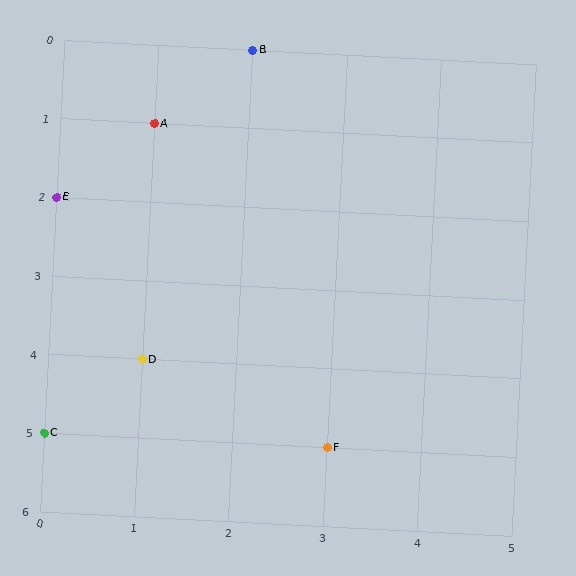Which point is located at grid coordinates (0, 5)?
Point C is at (0, 5).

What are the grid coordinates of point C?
Point C is at grid coordinates (0, 5).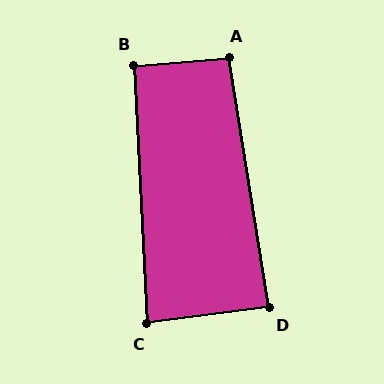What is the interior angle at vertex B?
Approximately 92 degrees (approximately right).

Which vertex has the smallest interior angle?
C, at approximately 86 degrees.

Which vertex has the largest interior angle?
A, at approximately 94 degrees.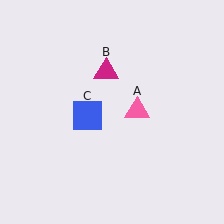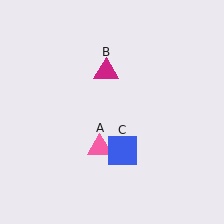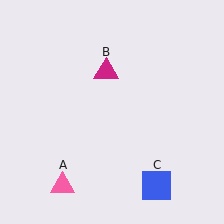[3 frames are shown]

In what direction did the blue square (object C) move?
The blue square (object C) moved down and to the right.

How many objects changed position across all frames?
2 objects changed position: pink triangle (object A), blue square (object C).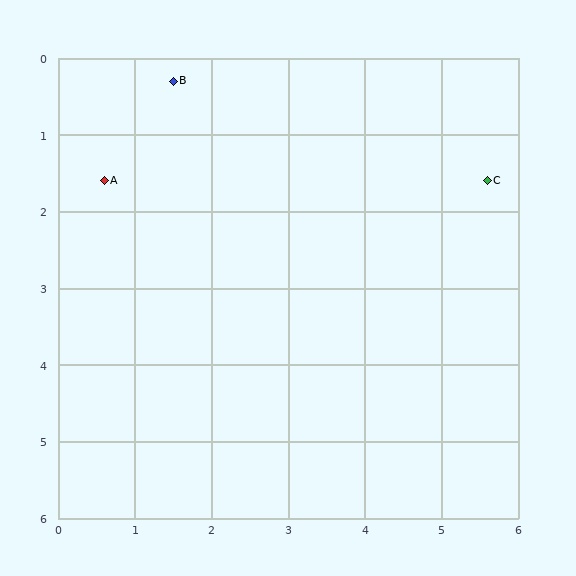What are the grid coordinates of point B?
Point B is at approximately (1.5, 0.3).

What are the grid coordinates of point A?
Point A is at approximately (0.6, 1.6).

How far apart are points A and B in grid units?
Points A and B are about 1.6 grid units apart.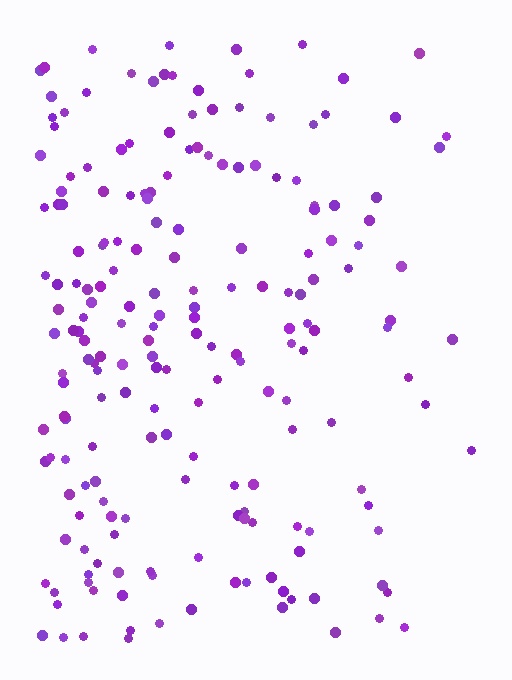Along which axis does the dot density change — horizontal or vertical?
Horizontal.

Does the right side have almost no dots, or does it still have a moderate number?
Still a moderate number, just noticeably fewer than the left.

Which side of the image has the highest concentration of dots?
The left.